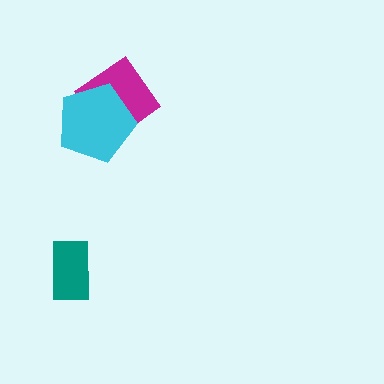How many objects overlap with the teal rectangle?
0 objects overlap with the teal rectangle.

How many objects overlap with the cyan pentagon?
1 object overlaps with the cyan pentagon.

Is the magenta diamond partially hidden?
Yes, it is partially covered by another shape.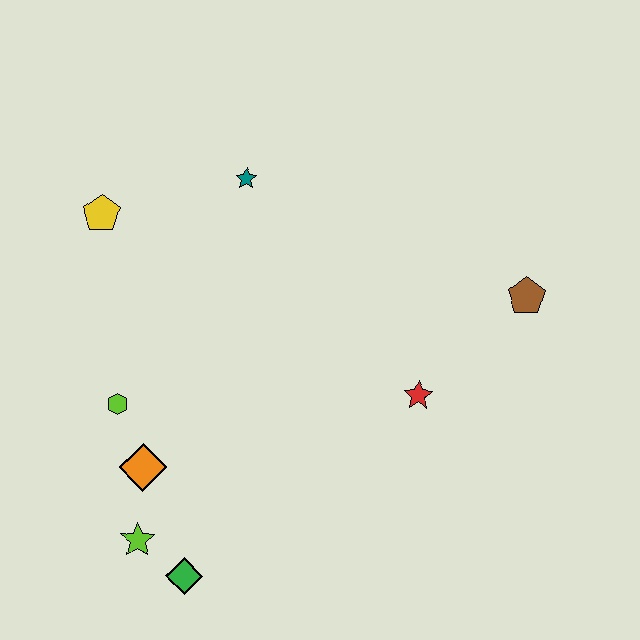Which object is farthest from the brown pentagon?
The lime star is farthest from the brown pentagon.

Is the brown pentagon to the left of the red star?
No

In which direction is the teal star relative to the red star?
The teal star is above the red star.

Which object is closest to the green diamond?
The lime star is closest to the green diamond.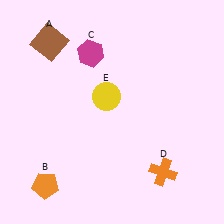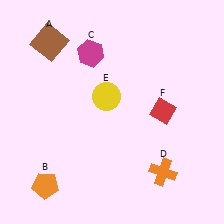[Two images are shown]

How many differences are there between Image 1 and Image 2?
There is 1 difference between the two images.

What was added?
A red diamond (F) was added in Image 2.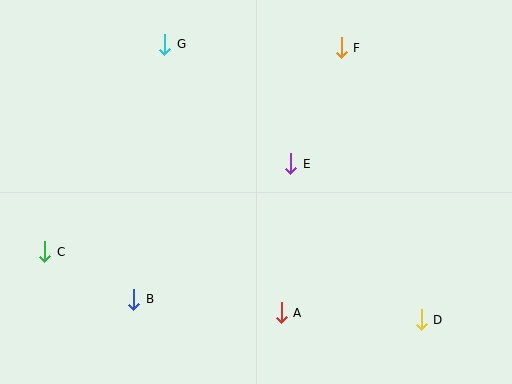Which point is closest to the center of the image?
Point E at (291, 164) is closest to the center.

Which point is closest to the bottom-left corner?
Point C is closest to the bottom-left corner.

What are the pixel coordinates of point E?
Point E is at (291, 164).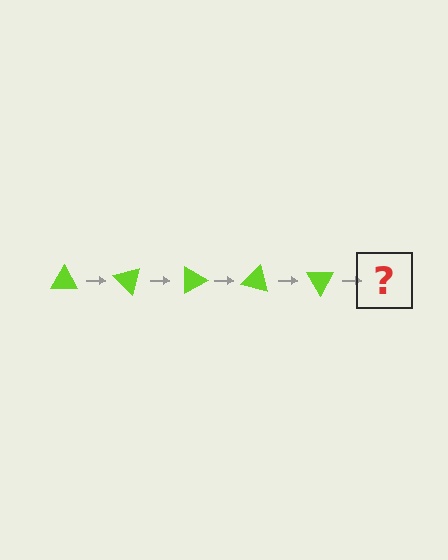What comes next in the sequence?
The next element should be a lime triangle rotated 225 degrees.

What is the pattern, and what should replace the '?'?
The pattern is that the triangle rotates 45 degrees each step. The '?' should be a lime triangle rotated 225 degrees.